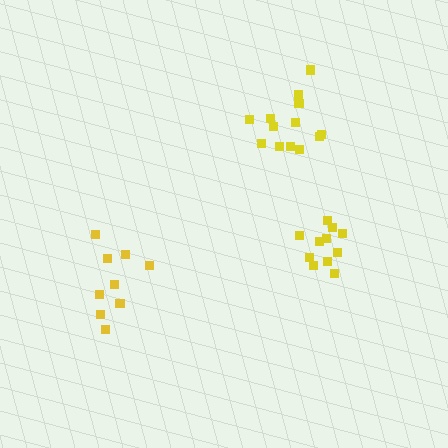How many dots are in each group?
Group 1: 11 dots, Group 2: 9 dots, Group 3: 13 dots (33 total).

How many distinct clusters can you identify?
There are 3 distinct clusters.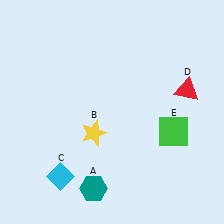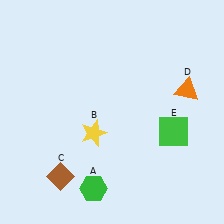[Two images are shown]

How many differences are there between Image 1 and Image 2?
There are 3 differences between the two images.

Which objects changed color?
A changed from teal to green. C changed from cyan to brown. D changed from red to orange.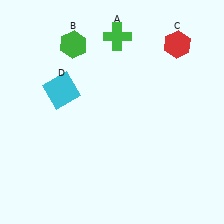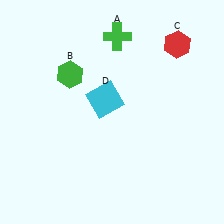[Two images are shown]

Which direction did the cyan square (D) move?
The cyan square (D) moved right.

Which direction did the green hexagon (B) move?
The green hexagon (B) moved down.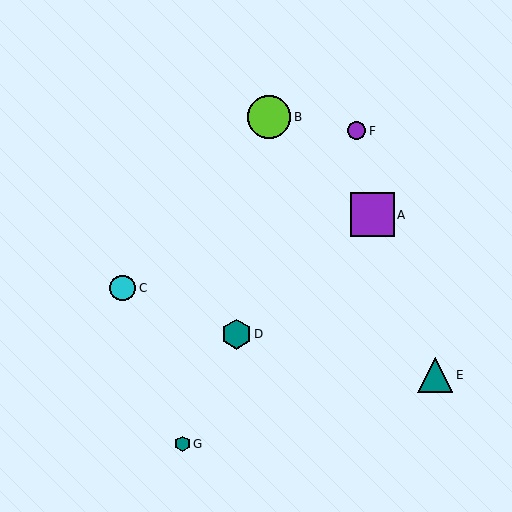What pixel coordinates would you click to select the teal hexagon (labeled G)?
Click at (183, 444) to select the teal hexagon G.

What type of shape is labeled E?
Shape E is a teal triangle.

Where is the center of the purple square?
The center of the purple square is at (372, 215).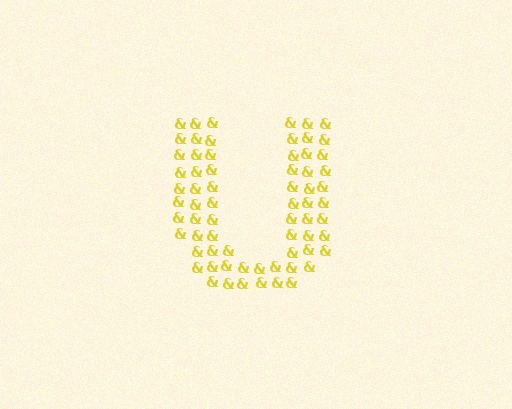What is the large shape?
The large shape is the letter U.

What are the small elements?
The small elements are ampersands.